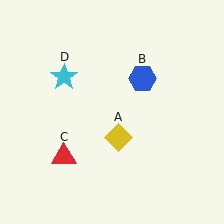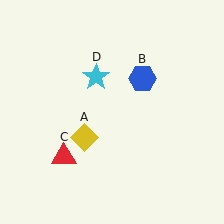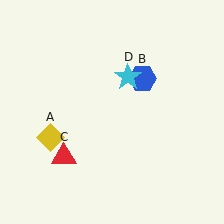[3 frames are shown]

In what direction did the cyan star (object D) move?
The cyan star (object D) moved right.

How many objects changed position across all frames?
2 objects changed position: yellow diamond (object A), cyan star (object D).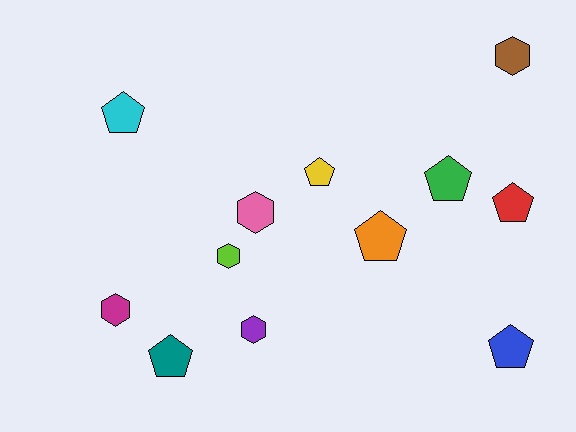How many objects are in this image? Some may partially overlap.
There are 12 objects.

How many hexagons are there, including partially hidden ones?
There are 5 hexagons.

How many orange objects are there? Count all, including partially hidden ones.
There is 1 orange object.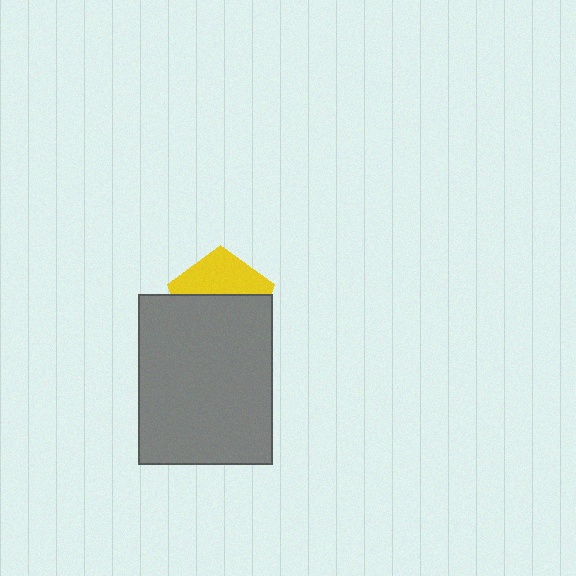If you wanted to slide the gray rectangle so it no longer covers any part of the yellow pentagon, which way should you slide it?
Slide it down — that is the most direct way to separate the two shapes.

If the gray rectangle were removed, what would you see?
You would see the complete yellow pentagon.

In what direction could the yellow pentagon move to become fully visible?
The yellow pentagon could move up. That would shift it out from behind the gray rectangle entirely.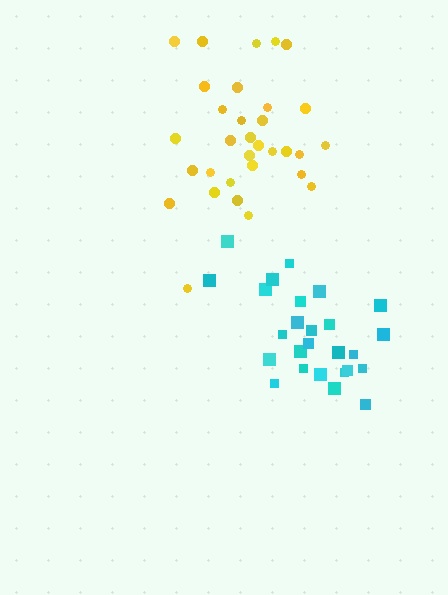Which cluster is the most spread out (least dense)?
Yellow.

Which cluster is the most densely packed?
Cyan.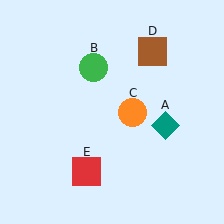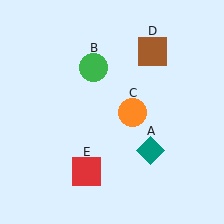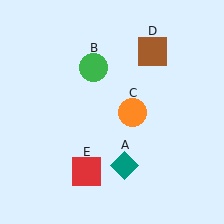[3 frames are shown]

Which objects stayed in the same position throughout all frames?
Green circle (object B) and orange circle (object C) and brown square (object D) and red square (object E) remained stationary.